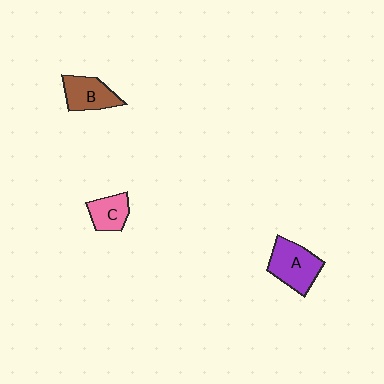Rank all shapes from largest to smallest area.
From largest to smallest: A (purple), B (brown), C (pink).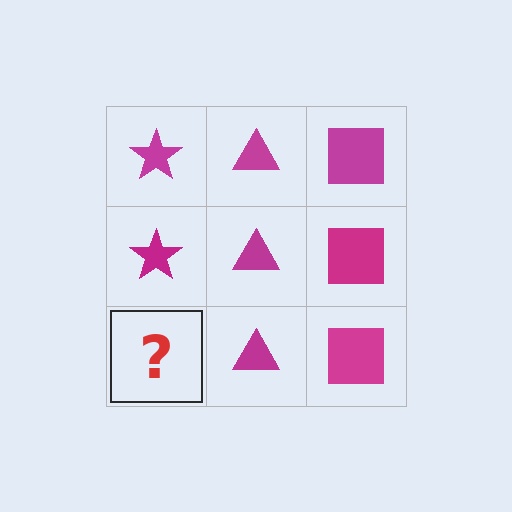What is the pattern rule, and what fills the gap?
The rule is that each column has a consistent shape. The gap should be filled with a magenta star.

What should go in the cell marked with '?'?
The missing cell should contain a magenta star.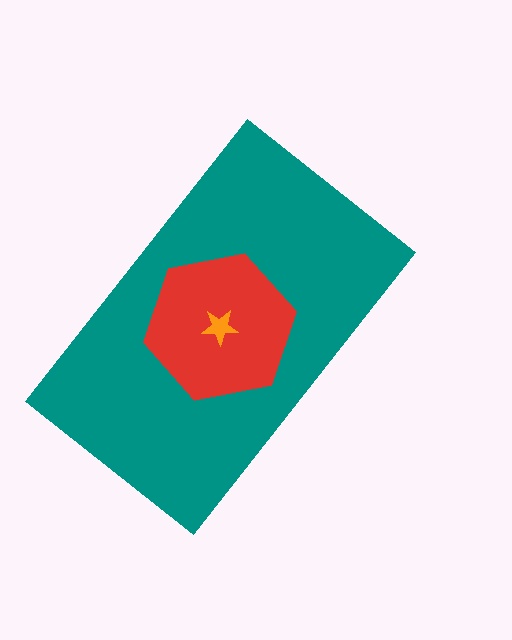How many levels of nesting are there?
3.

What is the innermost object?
The orange star.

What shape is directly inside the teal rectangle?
The red hexagon.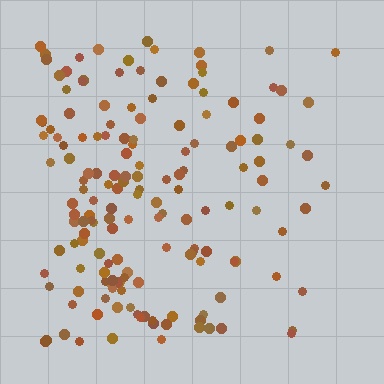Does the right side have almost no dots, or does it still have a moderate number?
Still a moderate number, just noticeably fewer than the left.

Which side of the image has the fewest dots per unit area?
The right.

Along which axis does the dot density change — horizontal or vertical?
Horizontal.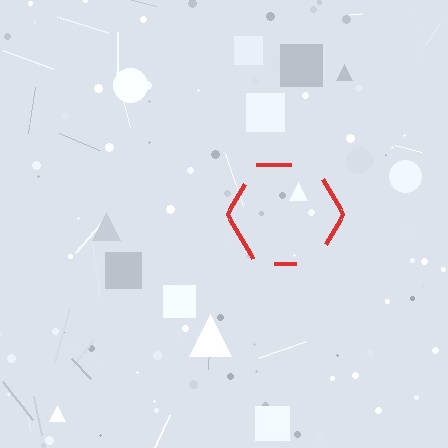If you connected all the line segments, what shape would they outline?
They would outline a hexagon.